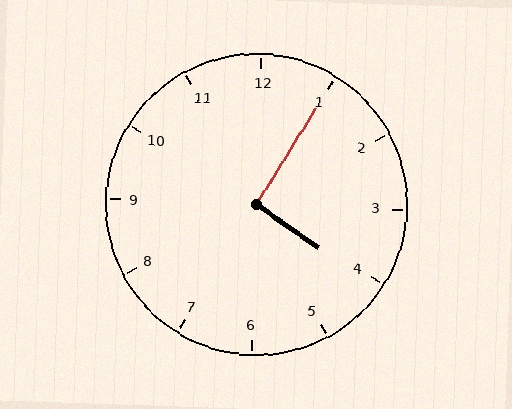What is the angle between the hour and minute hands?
Approximately 92 degrees.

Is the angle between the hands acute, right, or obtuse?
It is right.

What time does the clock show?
4:05.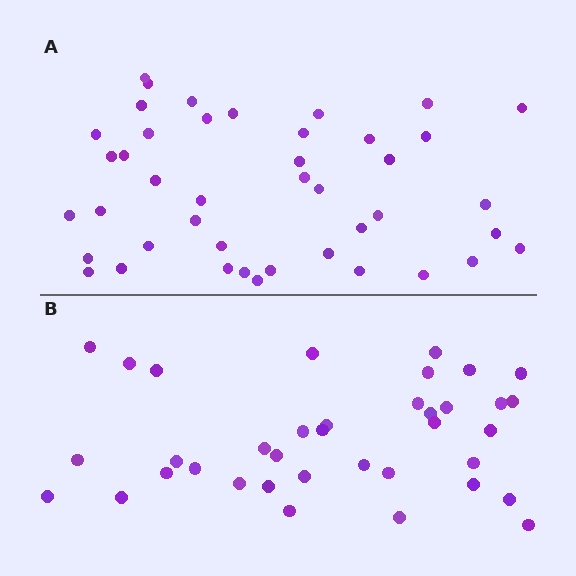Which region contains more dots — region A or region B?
Region A (the top region) has more dots.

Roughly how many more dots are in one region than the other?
Region A has about 6 more dots than region B.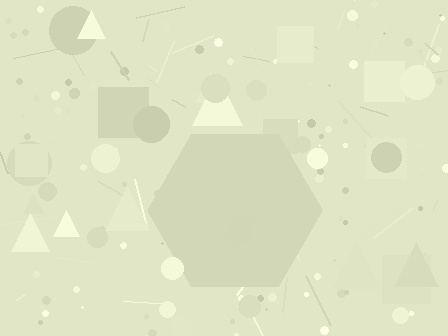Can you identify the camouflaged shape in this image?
The camouflaged shape is a hexagon.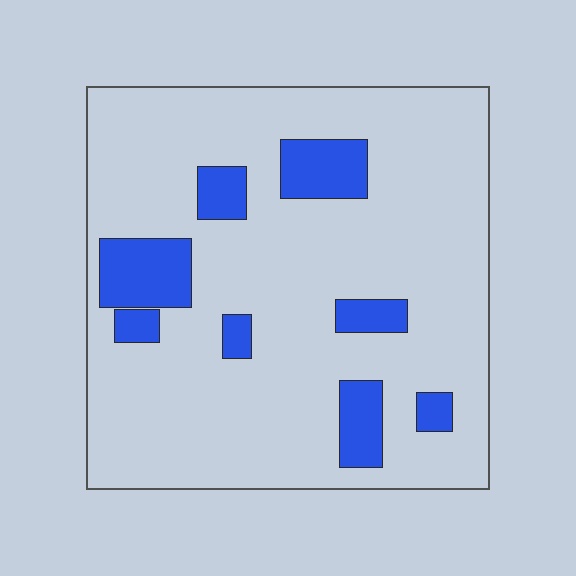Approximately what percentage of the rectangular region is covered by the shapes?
Approximately 15%.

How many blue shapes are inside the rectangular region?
8.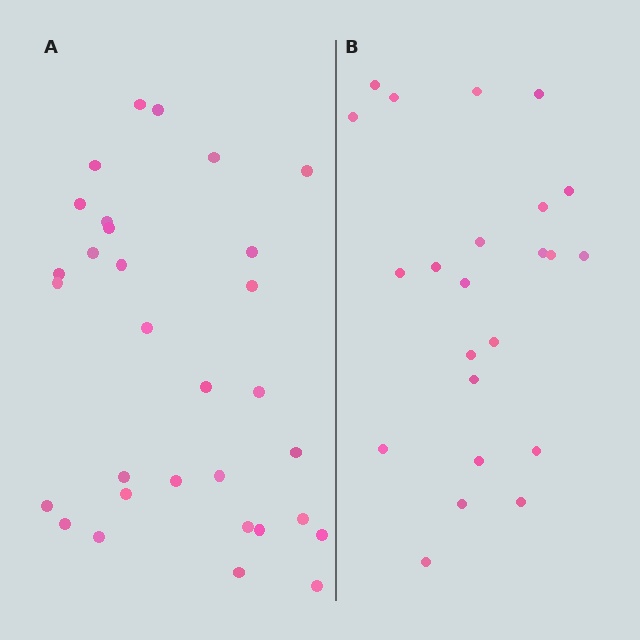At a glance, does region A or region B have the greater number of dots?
Region A (the left region) has more dots.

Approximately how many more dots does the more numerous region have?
Region A has roughly 8 or so more dots than region B.